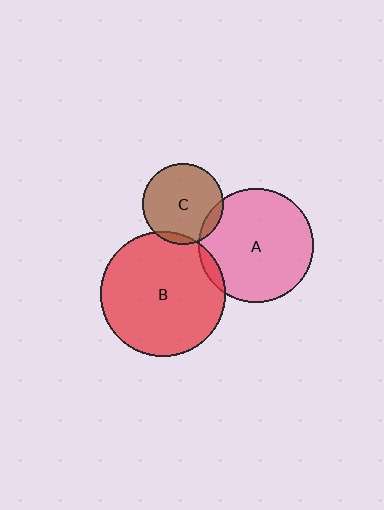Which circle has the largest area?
Circle B (red).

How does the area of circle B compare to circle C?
Approximately 2.3 times.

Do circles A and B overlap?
Yes.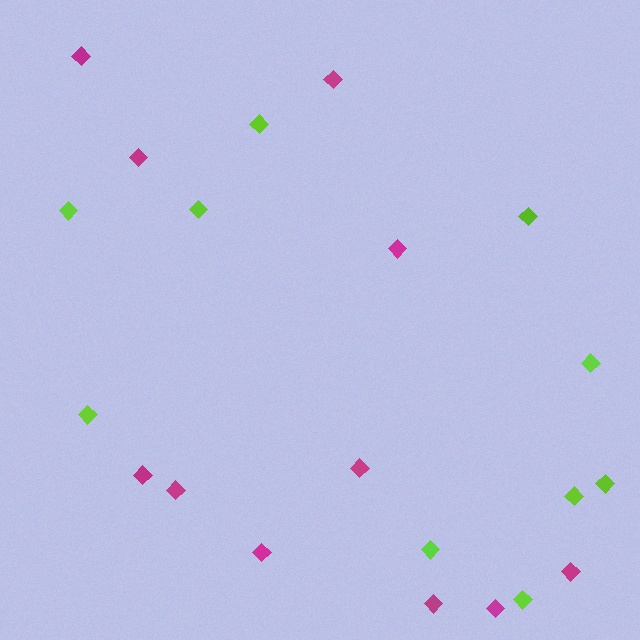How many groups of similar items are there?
There are 2 groups: one group of magenta diamonds (11) and one group of lime diamonds (10).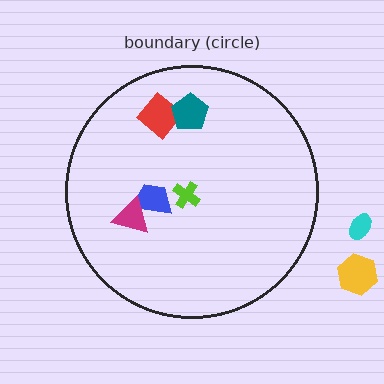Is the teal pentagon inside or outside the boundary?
Inside.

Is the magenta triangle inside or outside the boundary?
Inside.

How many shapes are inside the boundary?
5 inside, 2 outside.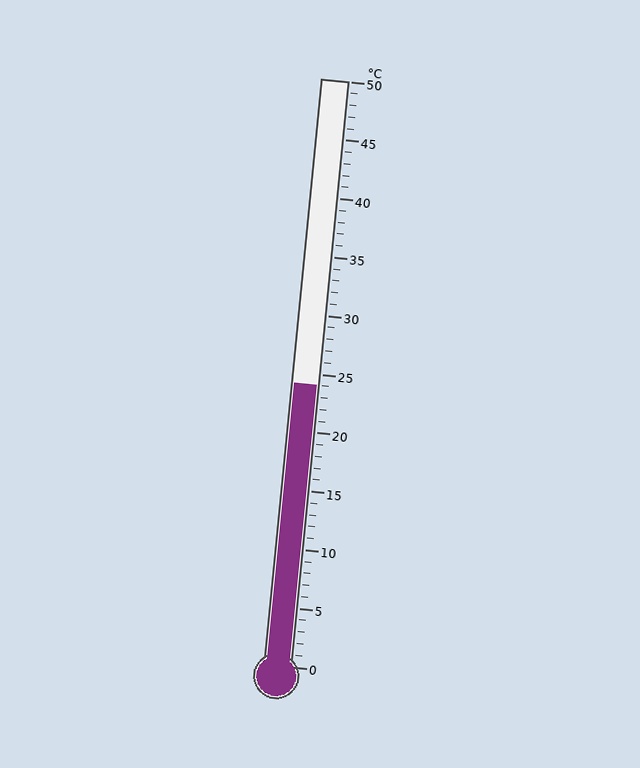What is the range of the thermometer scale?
The thermometer scale ranges from 0°C to 50°C.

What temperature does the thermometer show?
The thermometer shows approximately 24°C.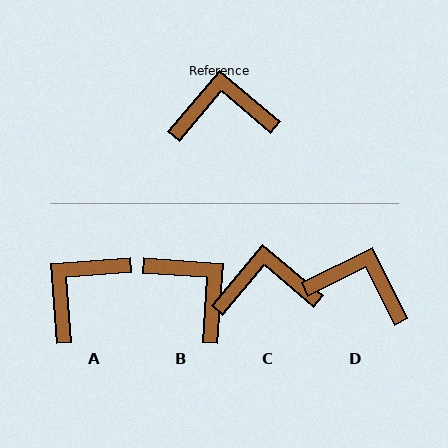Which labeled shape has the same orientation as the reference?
C.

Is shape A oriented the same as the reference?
No, it is off by about 45 degrees.